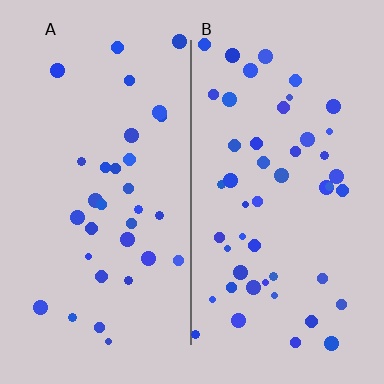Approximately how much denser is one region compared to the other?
Approximately 1.5× — region B over region A.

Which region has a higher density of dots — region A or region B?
B (the right).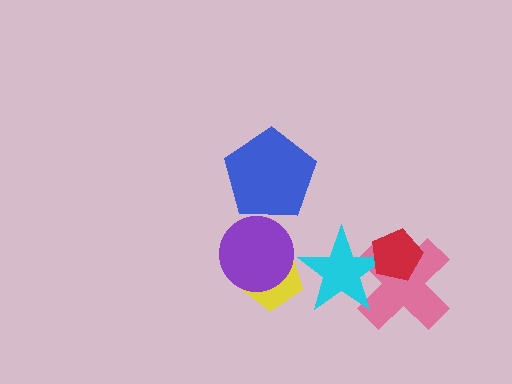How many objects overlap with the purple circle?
1 object overlaps with the purple circle.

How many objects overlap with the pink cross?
2 objects overlap with the pink cross.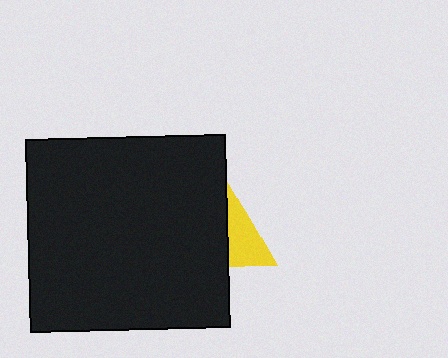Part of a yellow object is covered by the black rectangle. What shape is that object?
It is a triangle.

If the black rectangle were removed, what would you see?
You would see the complete yellow triangle.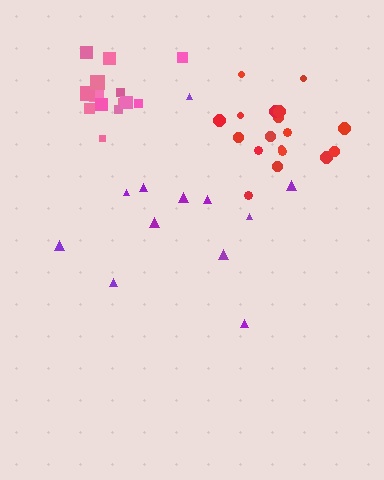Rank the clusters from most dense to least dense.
pink, red, purple.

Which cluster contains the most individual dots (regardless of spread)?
Red (18).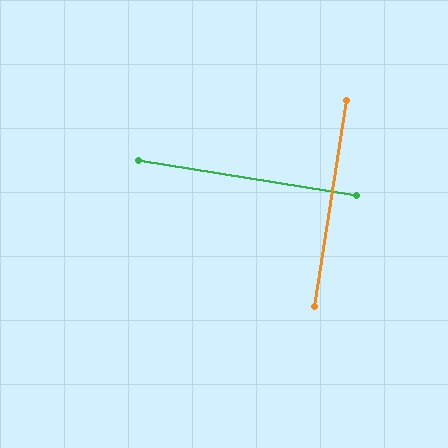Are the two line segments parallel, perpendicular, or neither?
Perpendicular — they meet at approximately 90°.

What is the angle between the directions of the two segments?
Approximately 90 degrees.